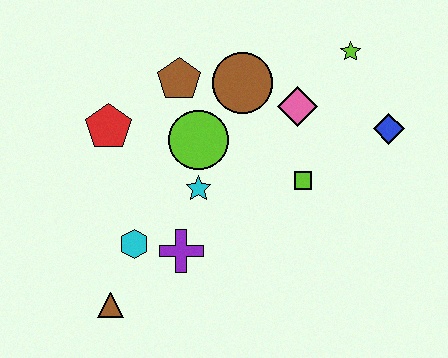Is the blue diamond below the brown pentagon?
Yes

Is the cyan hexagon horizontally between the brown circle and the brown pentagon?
No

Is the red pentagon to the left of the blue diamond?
Yes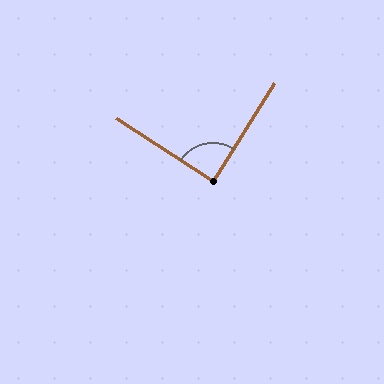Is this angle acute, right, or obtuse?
It is approximately a right angle.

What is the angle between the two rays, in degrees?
Approximately 89 degrees.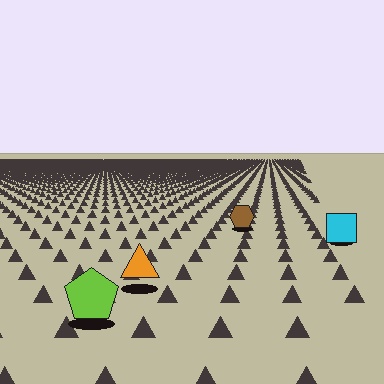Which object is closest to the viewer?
The lime pentagon is closest. The texture marks near it are larger and more spread out.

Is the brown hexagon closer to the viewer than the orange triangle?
No. The orange triangle is closer — you can tell from the texture gradient: the ground texture is coarser near it.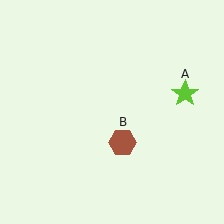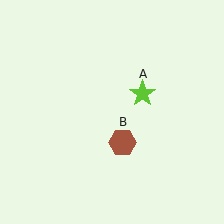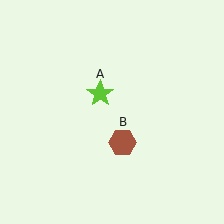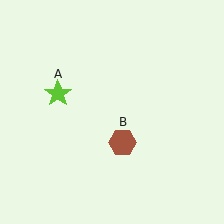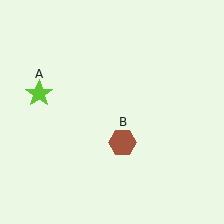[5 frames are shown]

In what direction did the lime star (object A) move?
The lime star (object A) moved left.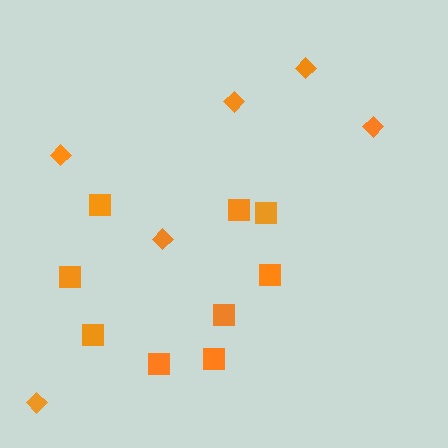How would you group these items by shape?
There are 2 groups: one group of diamonds (6) and one group of squares (9).